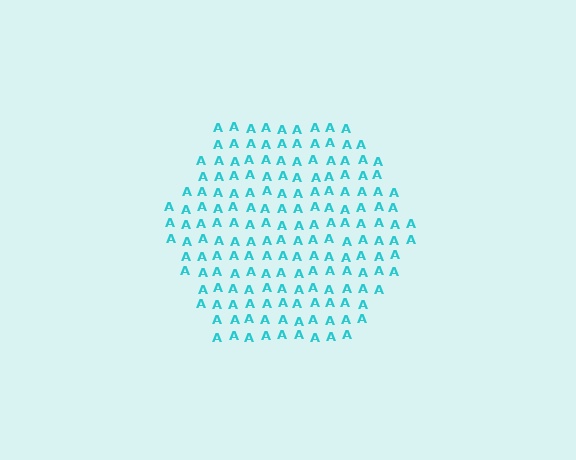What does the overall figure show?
The overall figure shows a hexagon.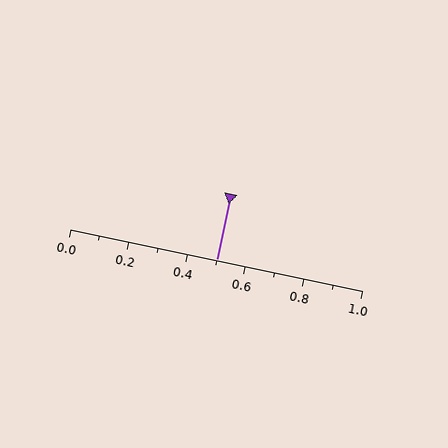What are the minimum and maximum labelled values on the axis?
The axis runs from 0.0 to 1.0.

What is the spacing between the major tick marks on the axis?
The major ticks are spaced 0.2 apart.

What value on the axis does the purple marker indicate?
The marker indicates approximately 0.5.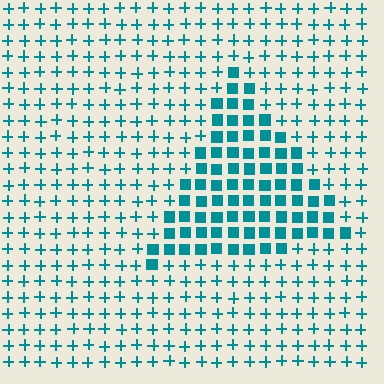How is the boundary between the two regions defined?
The boundary is defined by a change in element shape: squares inside vs. plus signs outside. All elements share the same color and spacing.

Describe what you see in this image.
The image is filled with small teal elements arranged in a uniform grid. A triangle-shaped region contains squares, while the surrounding area contains plus signs. The boundary is defined purely by the change in element shape.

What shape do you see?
I see a triangle.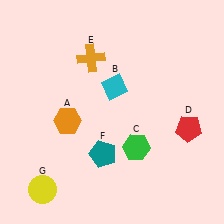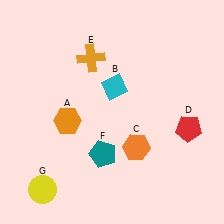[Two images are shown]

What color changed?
The hexagon (C) changed from green in Image 1 to orange in Image 2.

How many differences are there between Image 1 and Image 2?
There is 1 difference between the two images.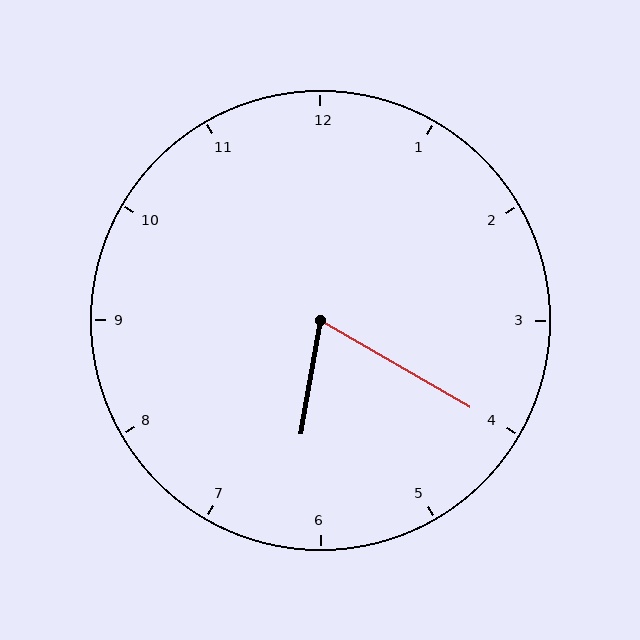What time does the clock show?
6:20.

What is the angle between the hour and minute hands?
Approximately 70 degrees.